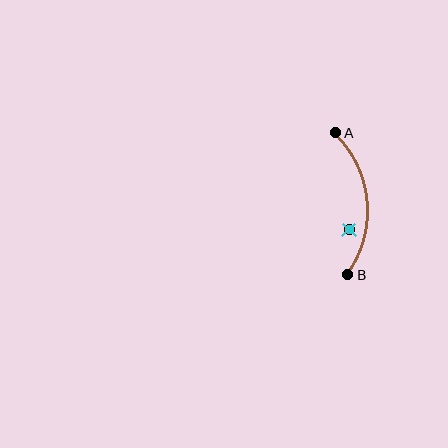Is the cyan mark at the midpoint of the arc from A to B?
No — the cyan mark does not lie on the arc at all. It sits slightly inside the curve.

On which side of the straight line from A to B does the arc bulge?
The arc bulges to the right of the straight line connecting A and B.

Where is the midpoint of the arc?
The arc midpoint is the point on the curve farthest from the straight line joining A and B. It sits to the right of that line.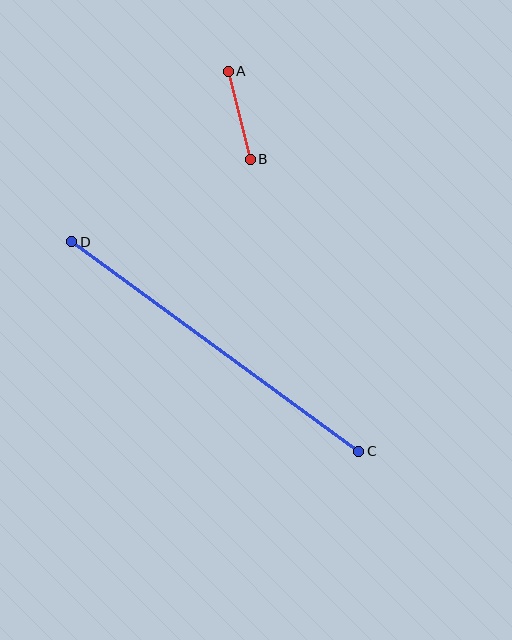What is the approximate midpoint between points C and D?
The midpoint is at approximately (215, 346) pixels.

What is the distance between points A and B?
The distance is approximately 91 pixels.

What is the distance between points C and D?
The distance is approximately 356 pixels.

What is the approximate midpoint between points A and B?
The midpoint is at approximately (239, 115) pixels.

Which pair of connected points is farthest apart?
Points C and D are farthest apart.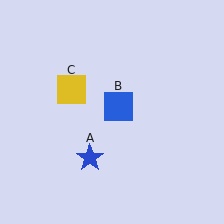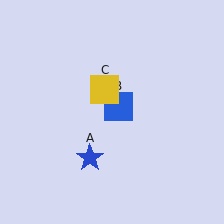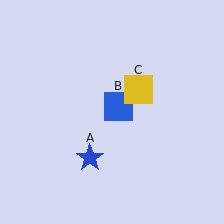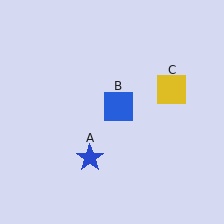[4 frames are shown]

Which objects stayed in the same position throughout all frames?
Blue star (object A) and blue square (object B) remained stationary.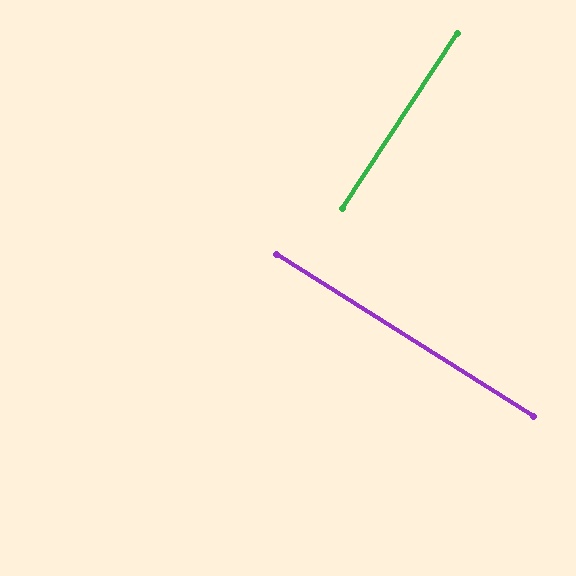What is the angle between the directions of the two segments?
Approximately 89 degrees.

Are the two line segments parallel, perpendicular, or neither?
Perpendicular — they meet at approximately 89°.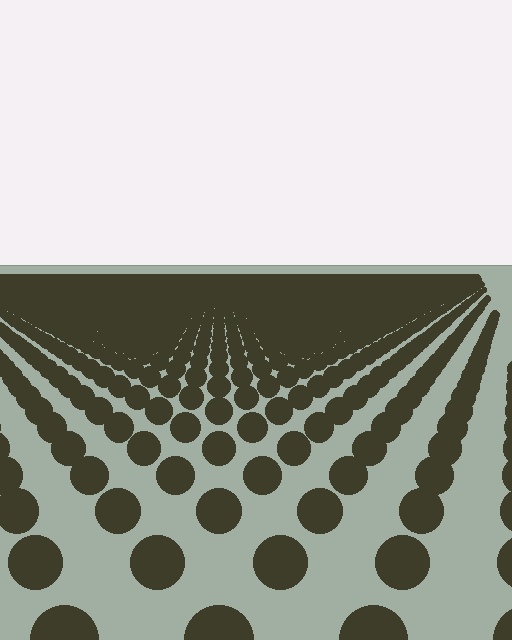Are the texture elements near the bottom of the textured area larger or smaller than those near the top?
Larger. Near the bottom, elements are closer to the viewer and appear at a bigger on-screen size.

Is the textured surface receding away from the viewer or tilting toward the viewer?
The surface is receding away from the viewer. Texture elements get smaller and denser toward the top.